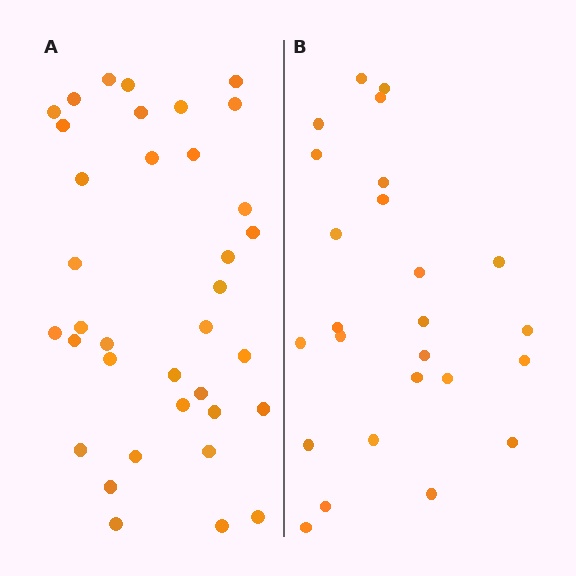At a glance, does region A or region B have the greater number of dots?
Region A (the left region) has more dots.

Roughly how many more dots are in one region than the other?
Region A has roughly 12 or so more dots than region B.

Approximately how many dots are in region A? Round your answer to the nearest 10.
About 40 dots. (The exact count is 36, which rounds to 40.)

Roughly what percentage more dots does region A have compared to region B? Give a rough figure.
About 45% more.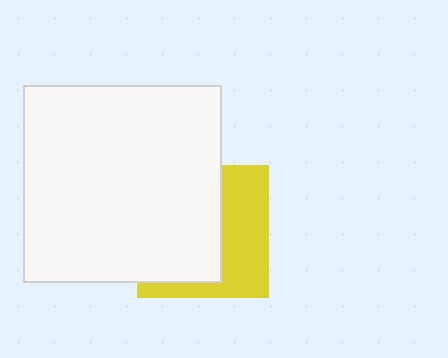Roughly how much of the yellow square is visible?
A small part of it is visible (roughly 43%).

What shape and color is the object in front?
The object in front is a white square.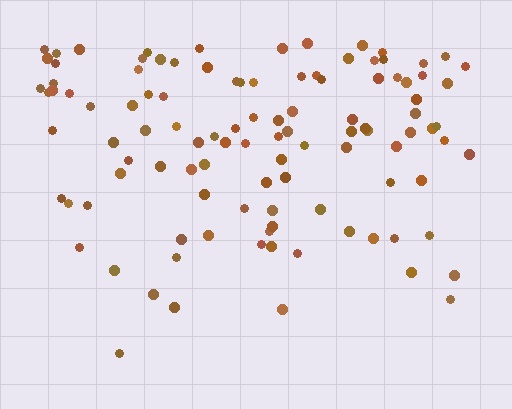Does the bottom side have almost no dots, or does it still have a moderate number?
Still a moderate number, just noticeably fewer than the top.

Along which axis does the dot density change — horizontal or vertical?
Vertical.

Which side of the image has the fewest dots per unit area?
The bottom.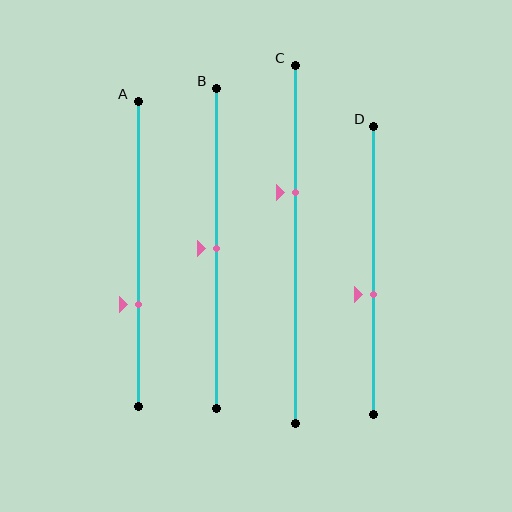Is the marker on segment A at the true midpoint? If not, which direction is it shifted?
No, the marker on segment A is shifted downward by about 17% of the segment length.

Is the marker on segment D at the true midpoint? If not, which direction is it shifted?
No, the marker on segment D is shifted downward by about 9% of the segment length.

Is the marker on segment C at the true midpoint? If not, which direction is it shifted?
No, the marker on segment C is shifted upward by about 15% of the segment length.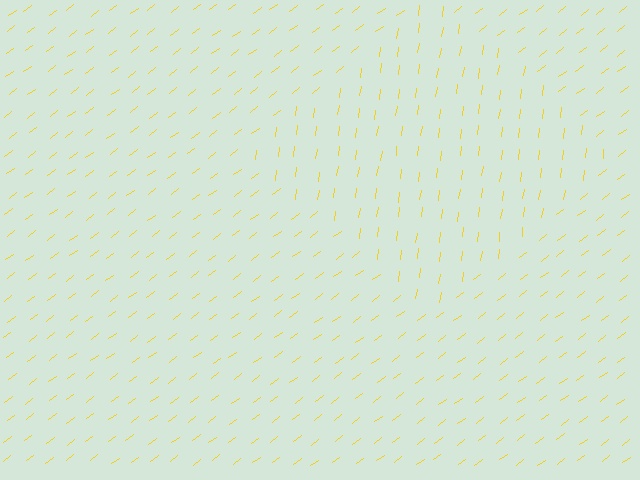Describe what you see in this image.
The image is filled with small yellow line segments. A diamond region in the image has lines oriented differently from the surrounding lines, creating a visible texture boundary.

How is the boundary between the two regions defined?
The boundary is defined purely by a change in line orientation (approximately 45 degrees difference). All lines are the same color and thickness.